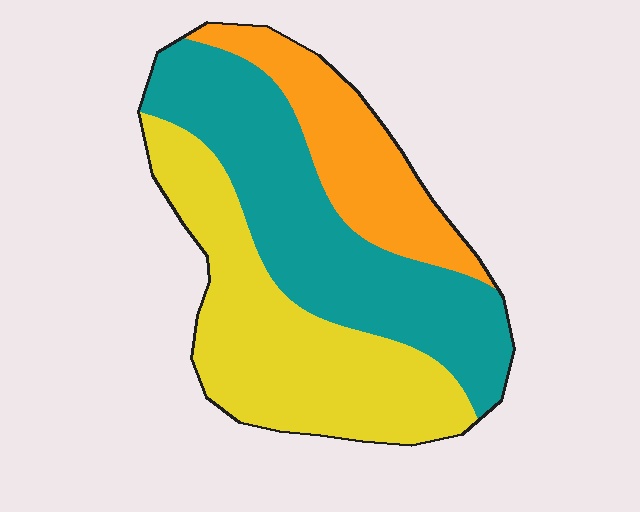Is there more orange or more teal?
Teal.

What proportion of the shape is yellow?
Yellow takes up about three eighths (3/8) of the shape.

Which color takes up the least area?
Orange, at roughly 20%.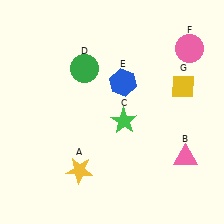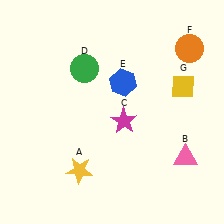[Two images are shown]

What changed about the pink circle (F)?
In Image 1, F is pink. In Image 2, it changed to orange.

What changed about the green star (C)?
In Image 1, C is green. In Image 2, it changed to magenta.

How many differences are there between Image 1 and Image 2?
There are 2 differences between the two images.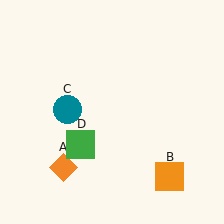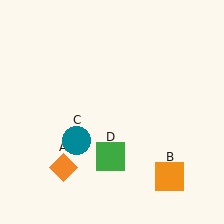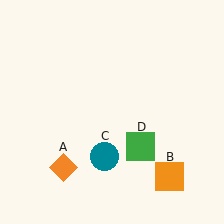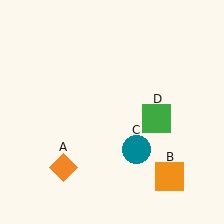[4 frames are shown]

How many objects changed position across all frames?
2 objects changed position: teal circle (object C), green square (object D).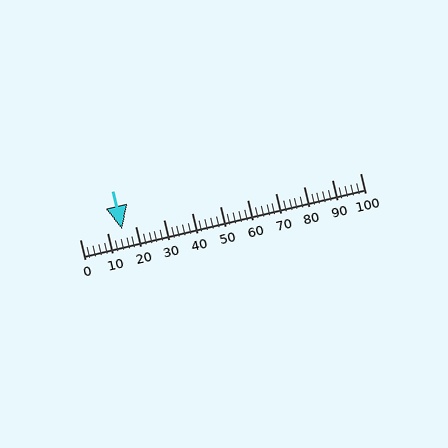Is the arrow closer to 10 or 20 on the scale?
The arrow is closer to 20.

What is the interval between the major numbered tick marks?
The major tick marks are spaced 10 units apart.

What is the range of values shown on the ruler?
The ruler shows values from 0 to 100.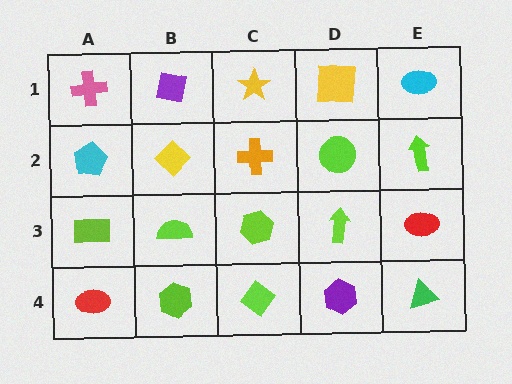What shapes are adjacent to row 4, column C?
A lime hexagon (row 3, column C), a lime hexagon (row 4, column B), a purple hexagon (row 4, column D).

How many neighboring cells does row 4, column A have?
2.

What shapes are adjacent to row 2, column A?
A pink cross (row 1, column A), a lime rectangle (row 3, column A), a yellow diamond (row 2, column B).